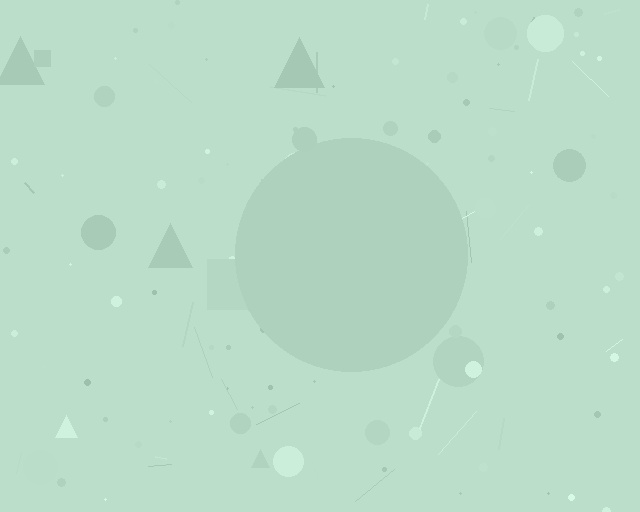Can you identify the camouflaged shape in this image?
The camouflaged shape is a circle.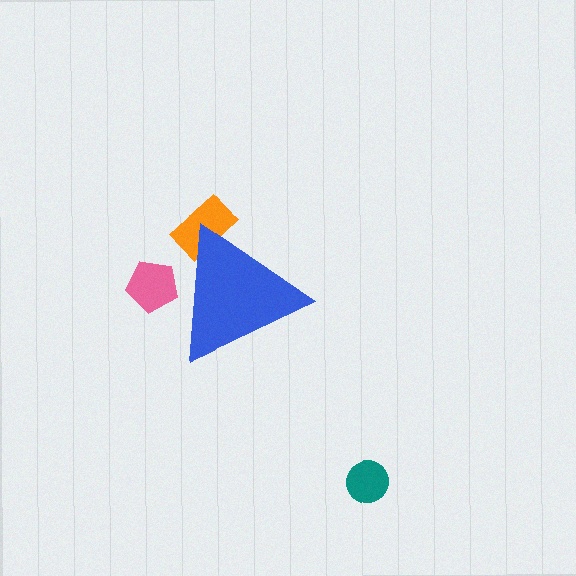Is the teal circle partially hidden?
No, the teal circle is fully visible.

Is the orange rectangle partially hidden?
Yes, the orange rectangle is partially hidden behind the blue triangle.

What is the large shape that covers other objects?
A blue triangle.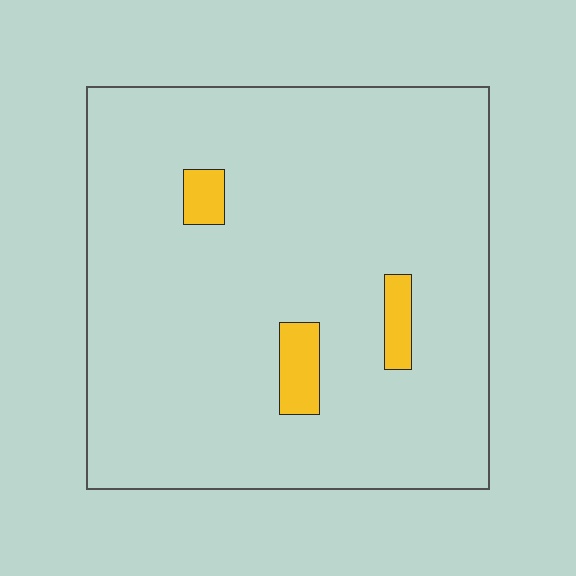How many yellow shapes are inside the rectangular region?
3.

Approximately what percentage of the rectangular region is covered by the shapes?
Approximately 5%.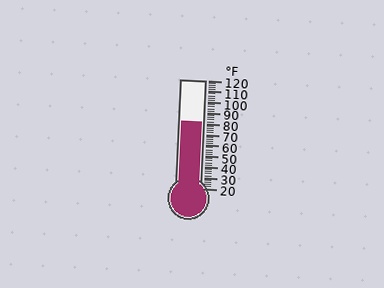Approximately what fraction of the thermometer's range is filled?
The thermometer is filled to approximately 60% of its range.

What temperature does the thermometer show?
The thermometer shows approximately 82°F.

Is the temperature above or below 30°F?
The temperature is above 30°F.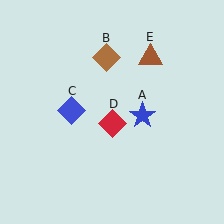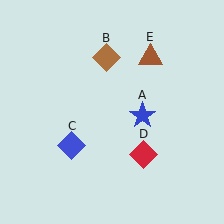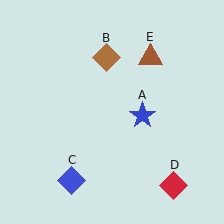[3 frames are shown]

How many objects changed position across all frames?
2 objects changed position: blue diamond (object C), red diamond (object D).